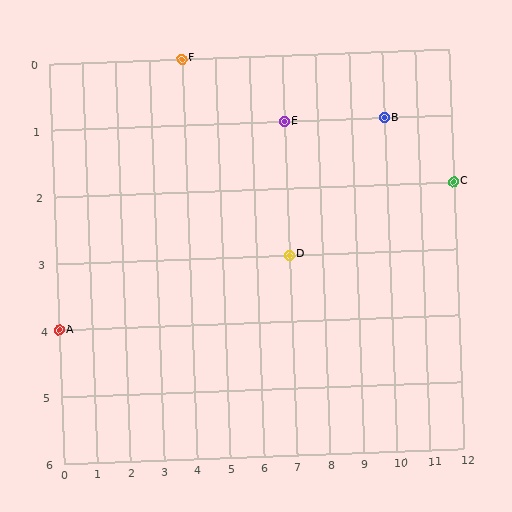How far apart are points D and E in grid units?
Points D and E are 2 rows apart.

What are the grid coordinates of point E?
Point E is at grid coordinates (7, 1).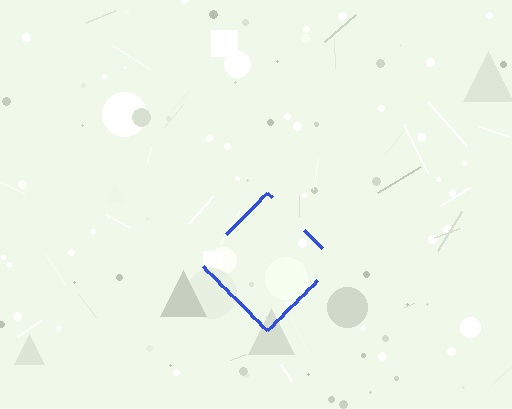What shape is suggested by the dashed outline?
The dashed outline suggests a diamond.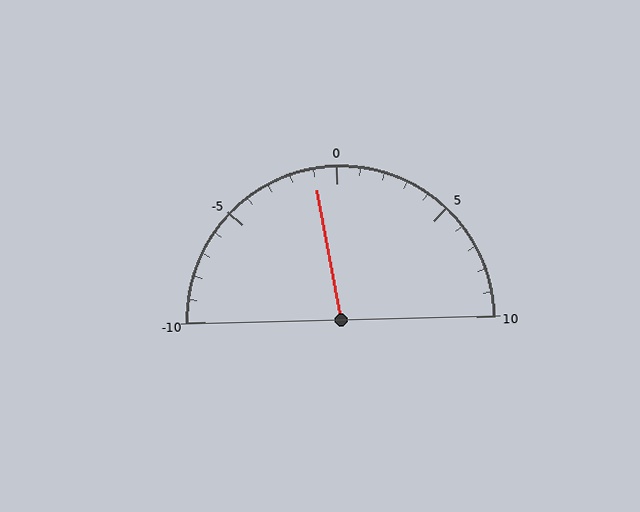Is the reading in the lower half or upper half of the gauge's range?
The reading is in the lower half of the range (-10 to 10).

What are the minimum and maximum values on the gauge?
The gauge ranges from -10 to 10.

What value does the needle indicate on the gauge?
The needle indicates approximately -1.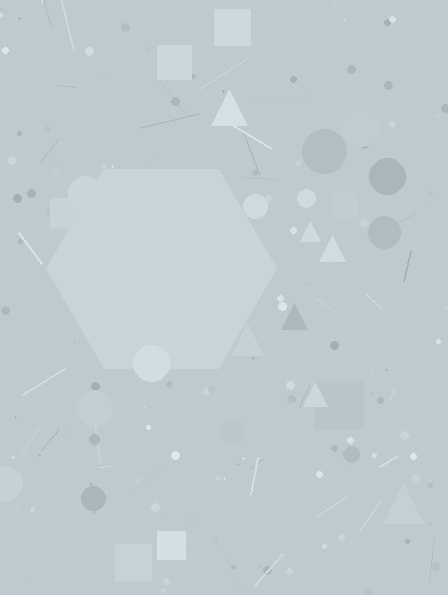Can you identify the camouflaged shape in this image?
The camouflaged shape is a hexagon.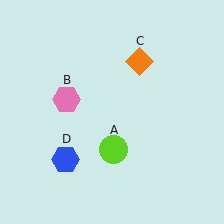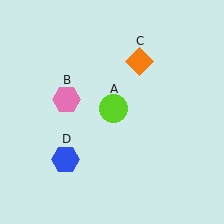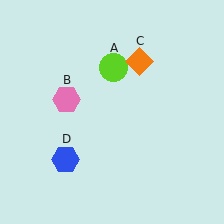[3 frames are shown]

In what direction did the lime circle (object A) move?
The lime circle (object A) moved up.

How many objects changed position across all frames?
1 object changed position: lime circle (object A).